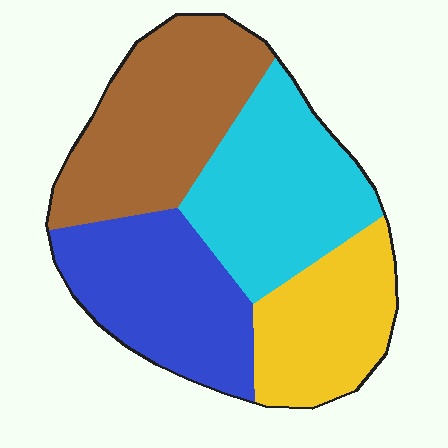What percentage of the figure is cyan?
Cyan takes up between a sixth and a third of the figure.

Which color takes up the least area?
Yellow, at roughly 20%.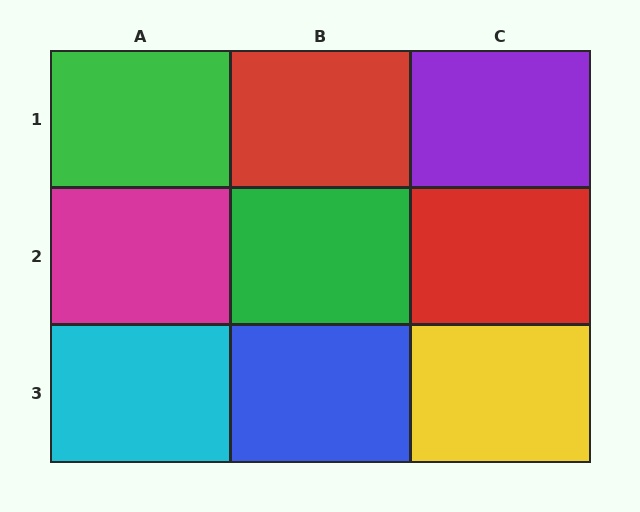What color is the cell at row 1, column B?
Red.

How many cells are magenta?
1 cell is magenta.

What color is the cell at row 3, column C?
Yellow.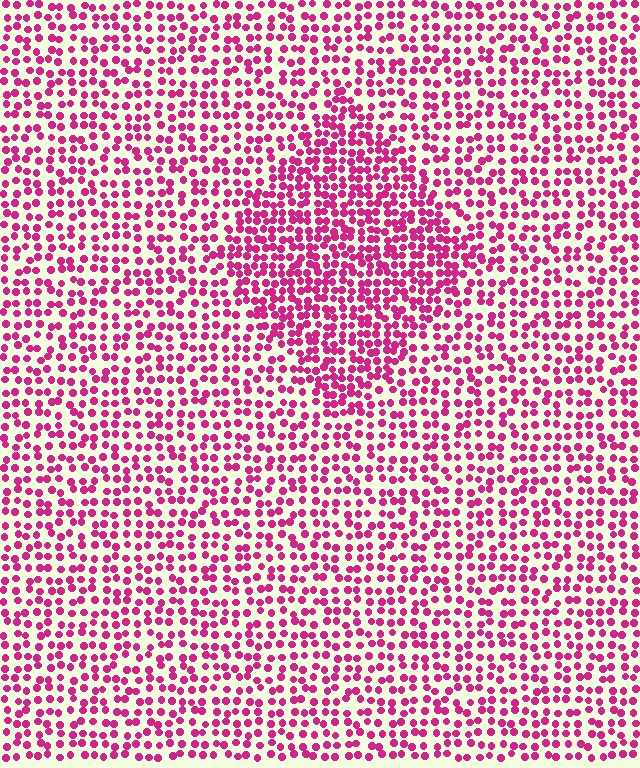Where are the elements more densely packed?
The elements are more densely packed inside the diamond boundary.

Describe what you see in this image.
The image contains small magenta elements arranged at two different densities. A diamond-shaped region is visible where the elements are more densely packed than the surrounding area.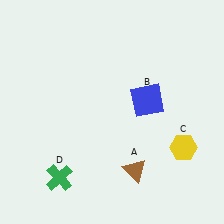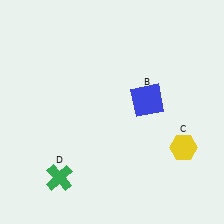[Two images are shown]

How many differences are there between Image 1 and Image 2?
There is 1 difference between the two images.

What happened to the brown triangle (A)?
The brown triangle (A) was removed in Image 2. It was in the bottom-right area of Image 1.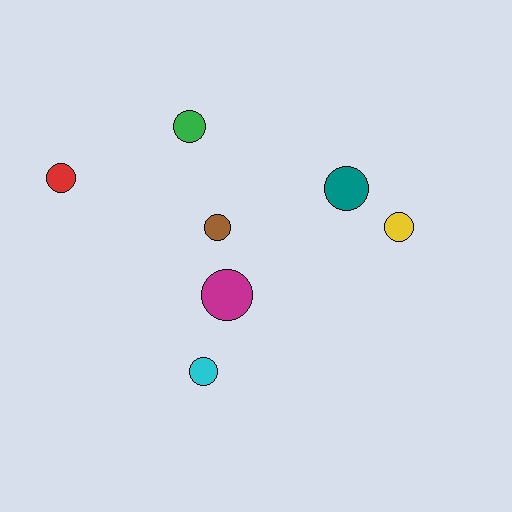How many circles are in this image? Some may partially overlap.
There are 7 circles.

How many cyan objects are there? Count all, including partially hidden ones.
There is 1 cyan object.